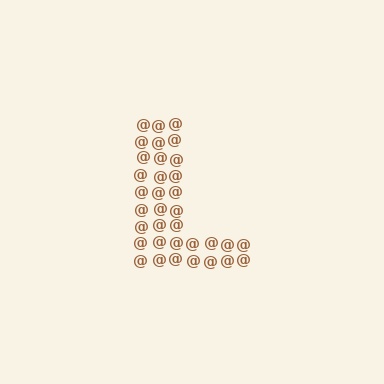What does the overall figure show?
The overall figure shows the letter L.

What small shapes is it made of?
It is made of small at signs.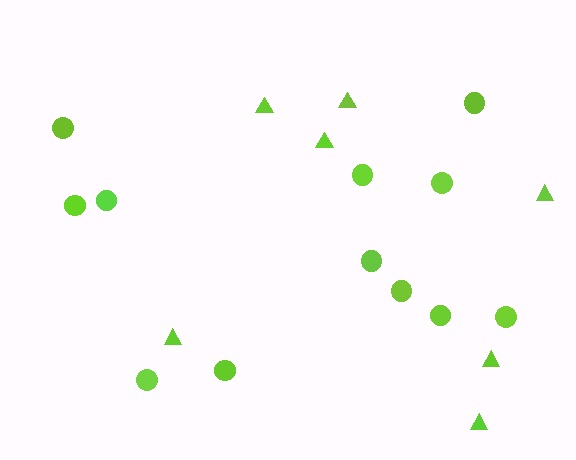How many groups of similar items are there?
There are 2 groups: one group of circles (12) and one group of triangles (7).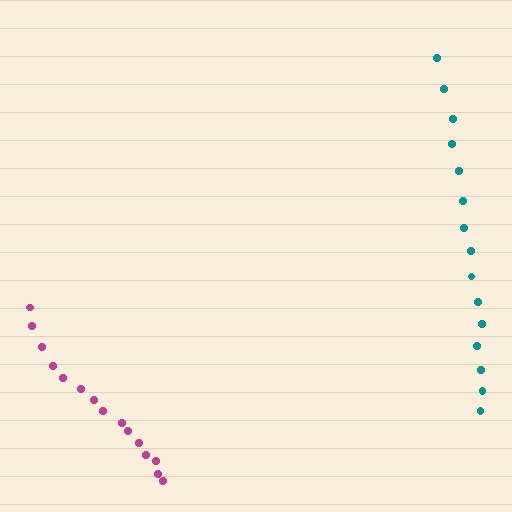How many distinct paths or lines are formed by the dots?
There are 2 distinct paths.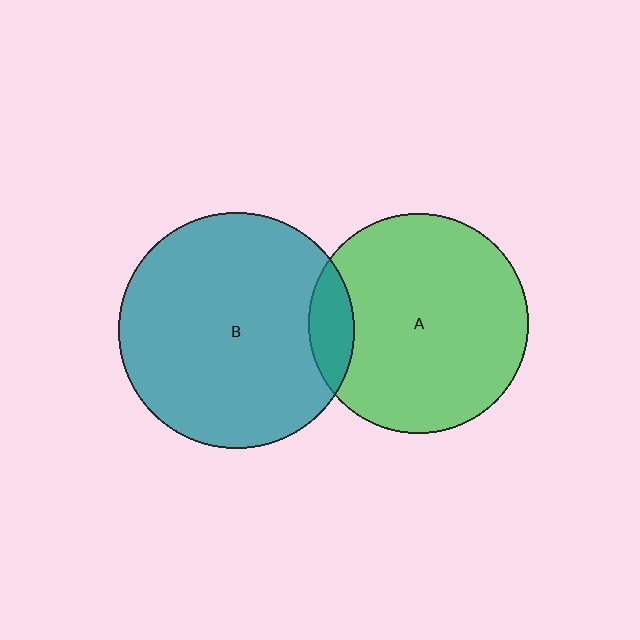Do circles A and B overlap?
Yes.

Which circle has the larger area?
Circle B (teal).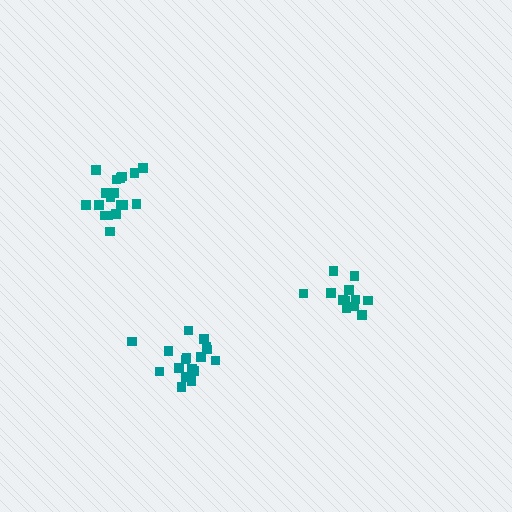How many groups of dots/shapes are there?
There are 3 groups.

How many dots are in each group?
Group 1: 13 dots, Group 2: 18 dots, Group 3: 18 dots (49 total).